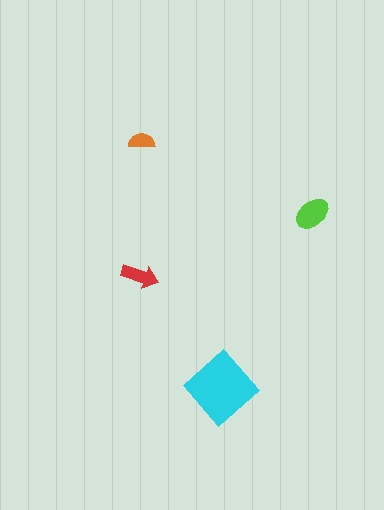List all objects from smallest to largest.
The orange semicircle, the red arrow, the lime ellipse, the cyan diamond.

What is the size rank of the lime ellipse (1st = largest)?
2nd.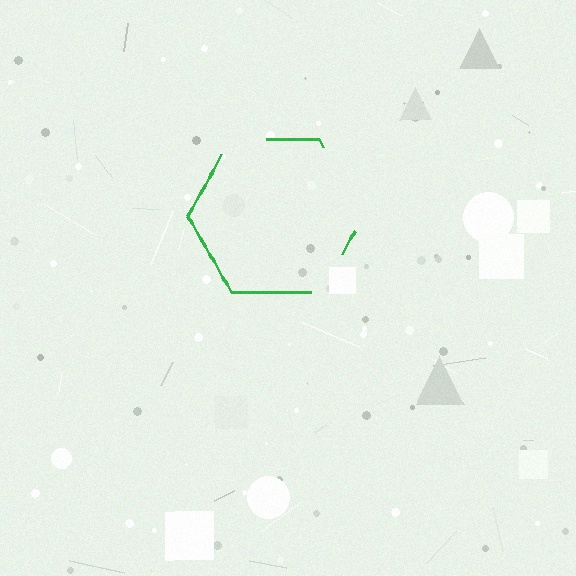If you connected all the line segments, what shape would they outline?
They would outline a hexagon.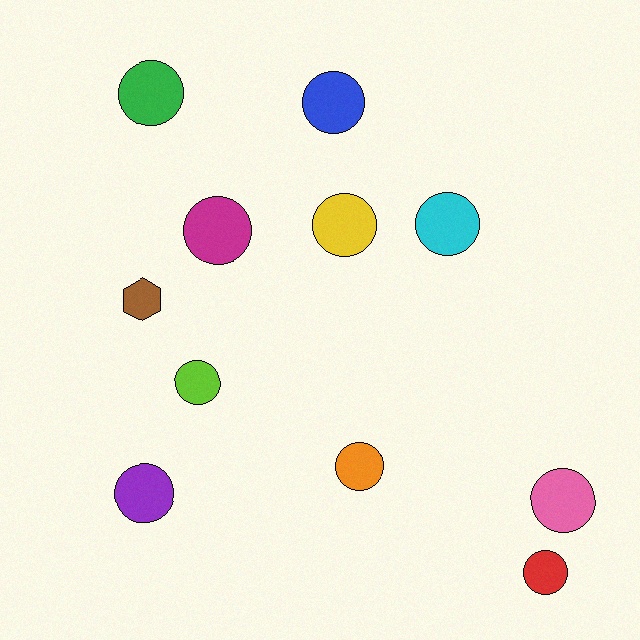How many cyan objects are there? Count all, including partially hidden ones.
There is 1 cyan object.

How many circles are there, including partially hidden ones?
There are 10 circles.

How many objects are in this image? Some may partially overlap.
There are 11 objects.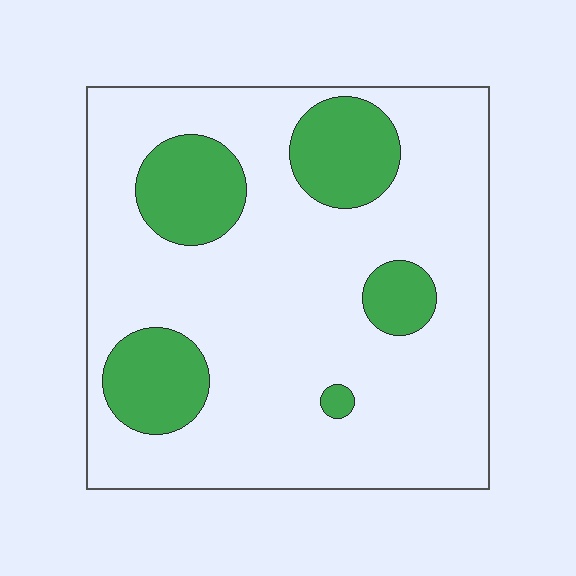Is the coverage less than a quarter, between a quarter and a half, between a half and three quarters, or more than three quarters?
Less than a quarter.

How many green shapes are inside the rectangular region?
5.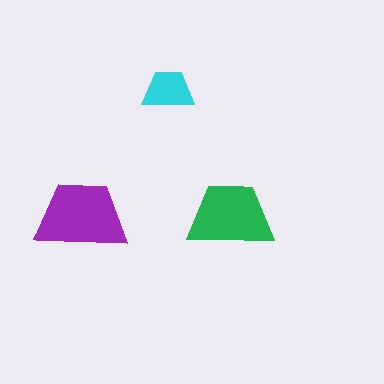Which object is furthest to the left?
The purple trapezoid is leftmost.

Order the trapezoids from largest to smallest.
the purple one, the green one, the cyan one.